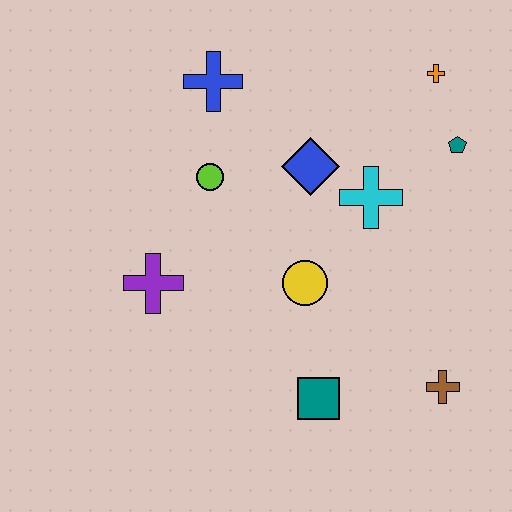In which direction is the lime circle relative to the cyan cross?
The lime circle is to the left of the cyan cross.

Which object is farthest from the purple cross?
The orange cross is farthest from the purple cross.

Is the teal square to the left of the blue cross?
No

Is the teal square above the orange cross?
No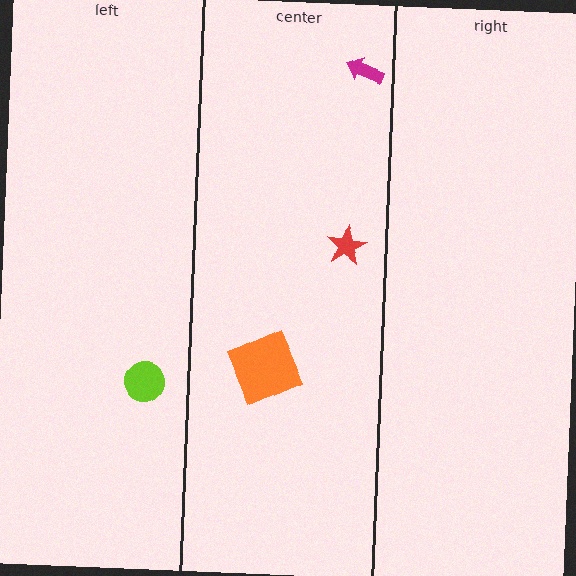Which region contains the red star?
The center region.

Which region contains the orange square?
The center region.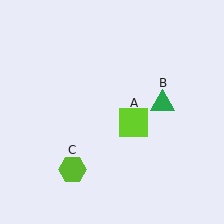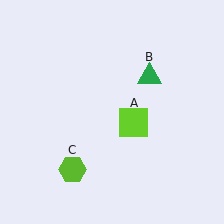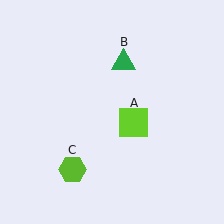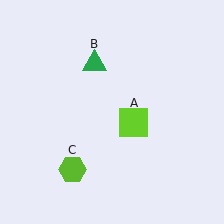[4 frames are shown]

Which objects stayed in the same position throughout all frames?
Lime square (object A) and lime hexagon (object C) remained stationary.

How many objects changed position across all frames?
1 object changed position: green triangle (object B).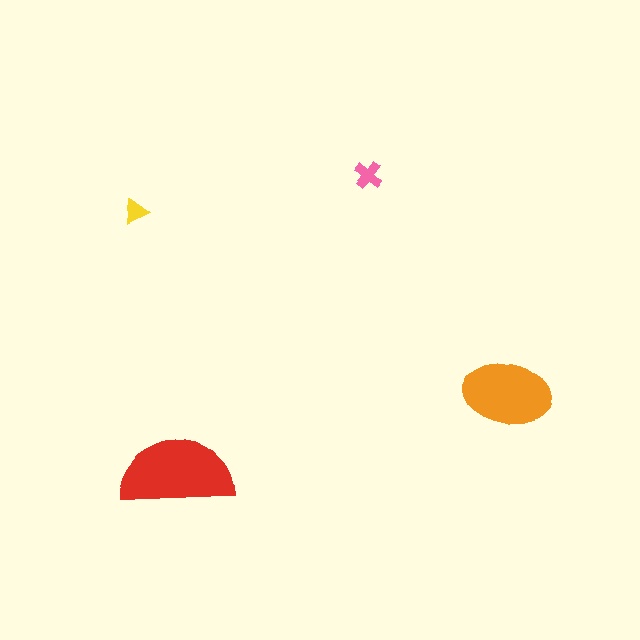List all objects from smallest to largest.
The yellow triangle, the pink cross, the orange ellipse, the red semicircle.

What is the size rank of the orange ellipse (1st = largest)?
2nd.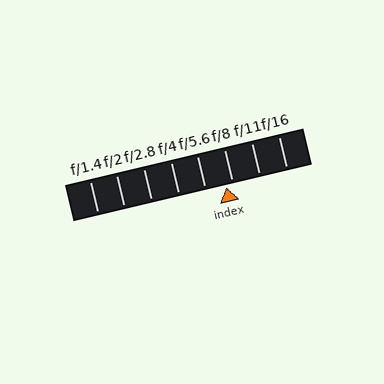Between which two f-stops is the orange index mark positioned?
The index mark is between f/5.6 and f/8.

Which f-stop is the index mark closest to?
The index mark is closest to f/8.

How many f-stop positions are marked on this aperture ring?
There are 8 f-stop positions marked.